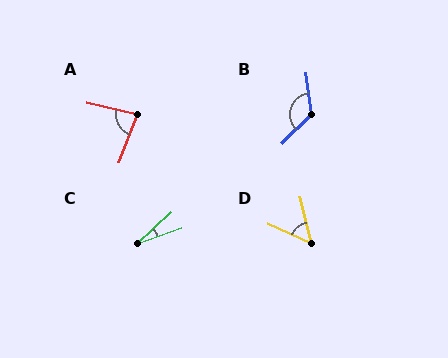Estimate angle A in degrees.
Approximately 82 degrees.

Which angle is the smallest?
C, at approximately 22 degrees.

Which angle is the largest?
B, at approximately 128 degrees.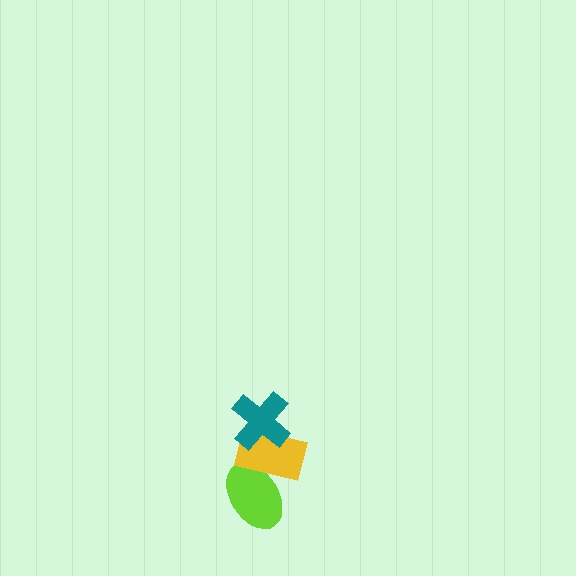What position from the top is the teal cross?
The teal cross is 1st from the top.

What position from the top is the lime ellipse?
The lime ellipse is 3rd from the top.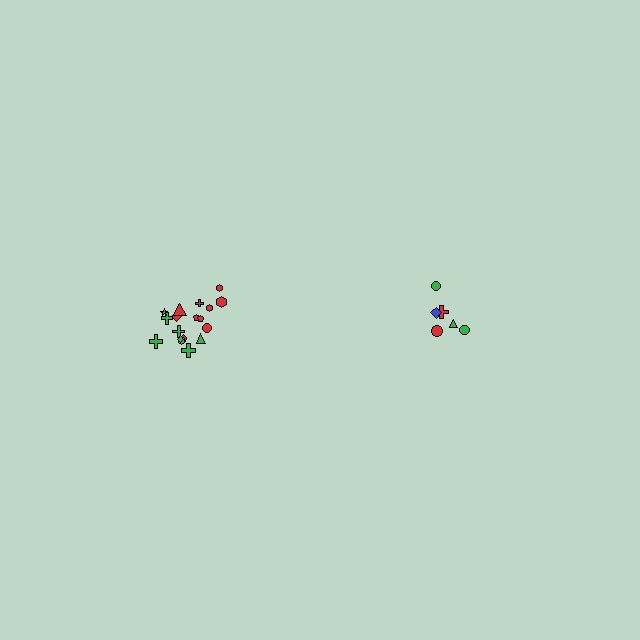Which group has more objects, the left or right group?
The left group.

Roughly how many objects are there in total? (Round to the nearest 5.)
Roughly 25 objects in total.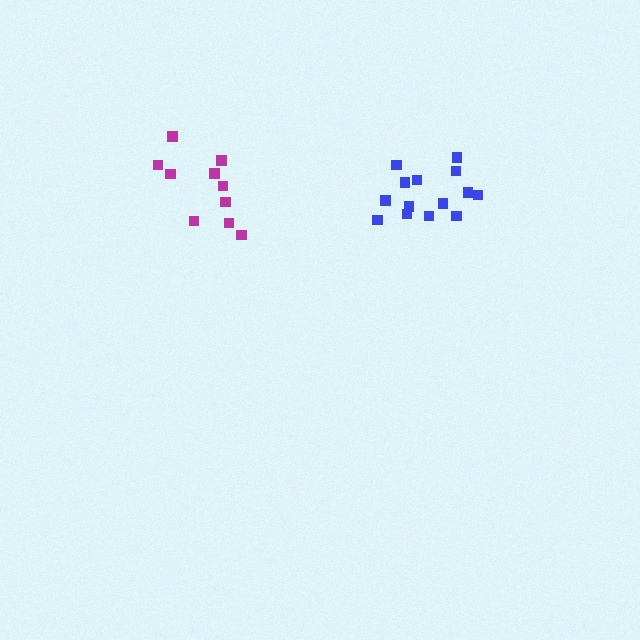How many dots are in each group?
Group 1: 10 dots, Group 2: 15 dots (25 total).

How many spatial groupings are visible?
There are 2 spatial groupings.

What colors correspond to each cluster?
The clusters are colored: magenta, blue.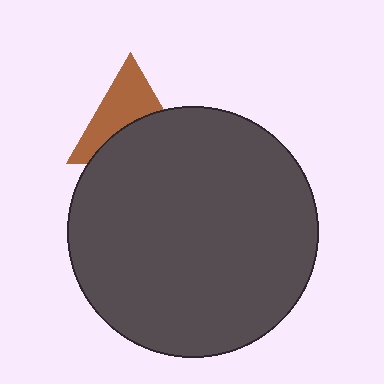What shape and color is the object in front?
The object in front is a dark gray circle.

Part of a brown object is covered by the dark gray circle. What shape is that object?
It is a triangle.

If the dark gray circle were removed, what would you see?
You would see the complete brown triangle.